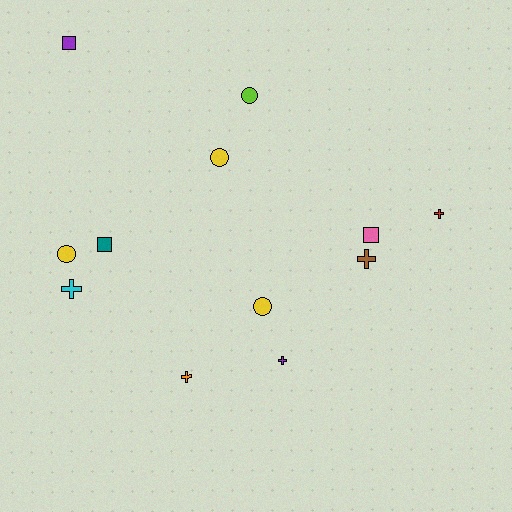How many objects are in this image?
There are 12 objects.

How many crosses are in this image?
There are 5 crosses.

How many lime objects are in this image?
There is 1 lime object.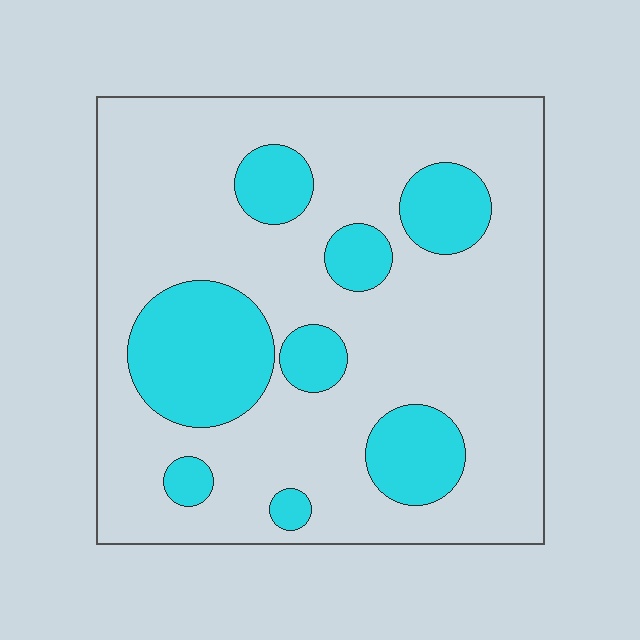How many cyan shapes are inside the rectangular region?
8.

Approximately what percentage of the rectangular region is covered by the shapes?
Approximately 25%.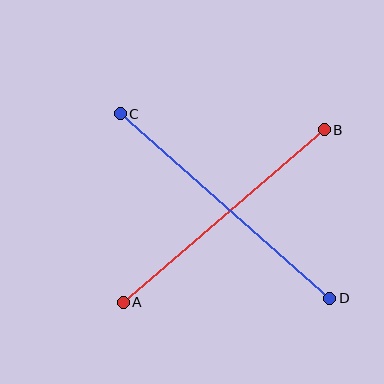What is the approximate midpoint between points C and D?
The midpoint is at approximately (225, 206) pixels.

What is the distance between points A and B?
The distance is approximately 265 pixels.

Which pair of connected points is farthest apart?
Points C and D are farthest apart.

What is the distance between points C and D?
The distance is approximately 279 pixels.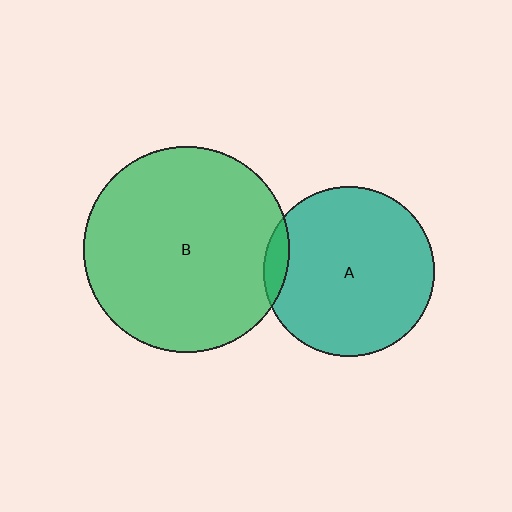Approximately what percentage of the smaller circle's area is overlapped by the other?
Approximately 5%.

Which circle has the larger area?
Circle B (green).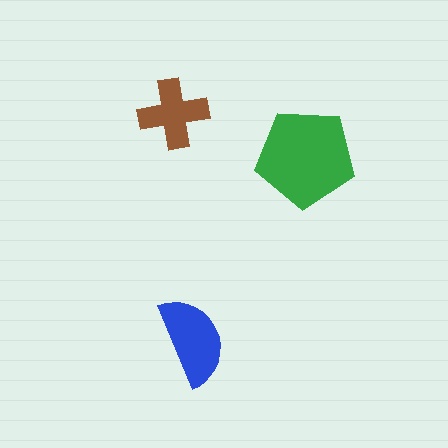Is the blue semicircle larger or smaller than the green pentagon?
Smaller.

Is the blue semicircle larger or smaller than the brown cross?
Larger.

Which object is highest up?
The brown cross is topmost.